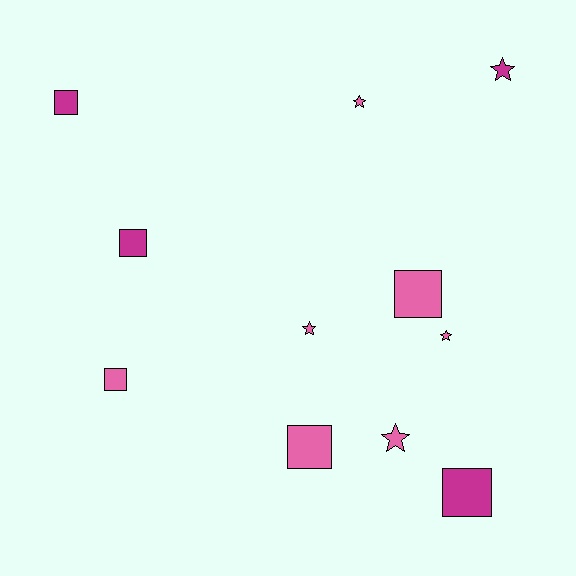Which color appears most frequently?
Pink, with 7 objects.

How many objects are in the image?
There are 11 objects.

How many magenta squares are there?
There are 3 magenta squares.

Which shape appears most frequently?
Square, with 6 objects.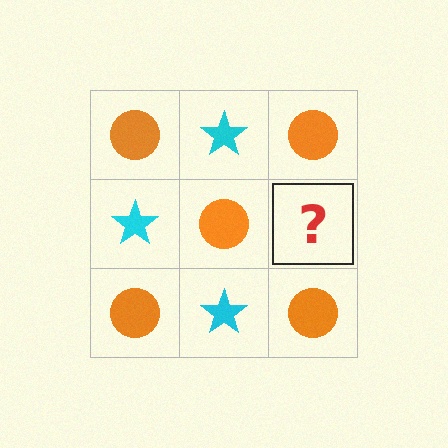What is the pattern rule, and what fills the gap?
The rule is that it alternates orange circle and cyan star in a checkerboard pattern. The gap should be filled with a cyan star.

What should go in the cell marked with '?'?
The missing cell should contain a cyan star.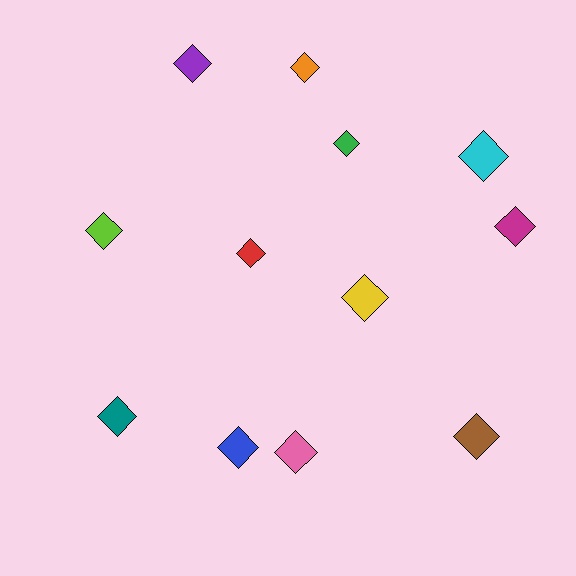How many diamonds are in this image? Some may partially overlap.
There are 12 diamonds.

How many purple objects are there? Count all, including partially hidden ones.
There is 1 purple object.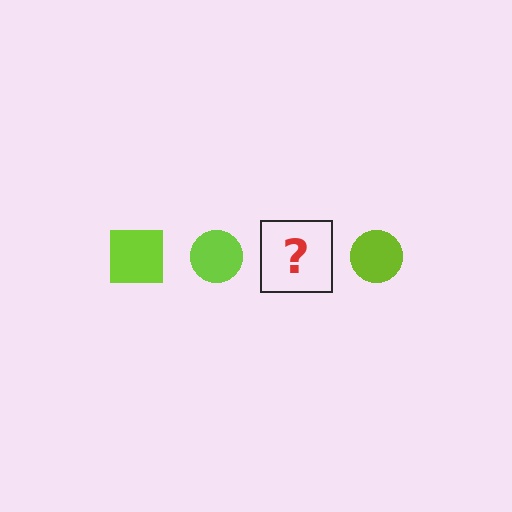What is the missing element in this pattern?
The missing element is a lime square.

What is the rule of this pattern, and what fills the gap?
The rule is that the pattern cycles through square, circle shapes in lime. The gap should be filled with a lime square.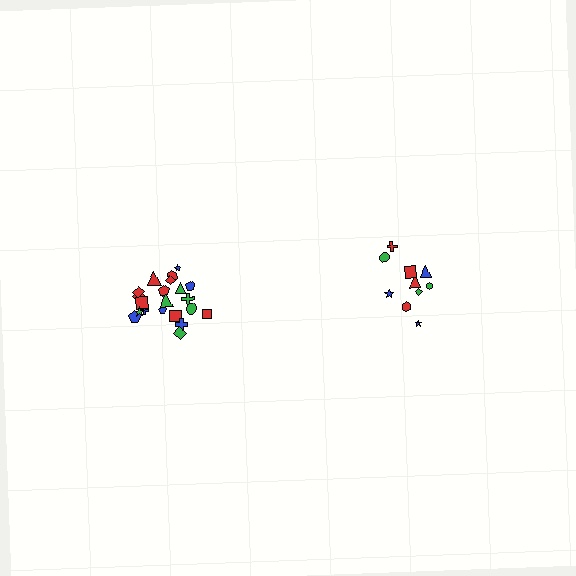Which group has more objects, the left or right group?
The left group.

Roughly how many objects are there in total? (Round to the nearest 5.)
Roughly 30 objects in total.